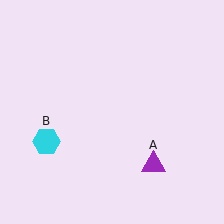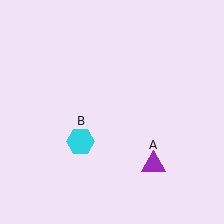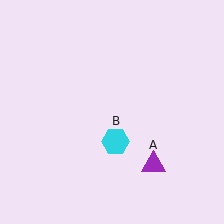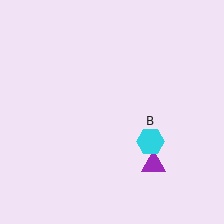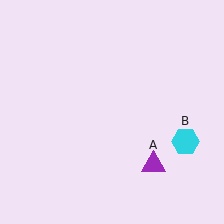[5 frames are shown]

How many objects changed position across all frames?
1 object changed position: cyan hexagon (object B).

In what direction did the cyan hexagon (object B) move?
The cyan hexagon (object B) moved right.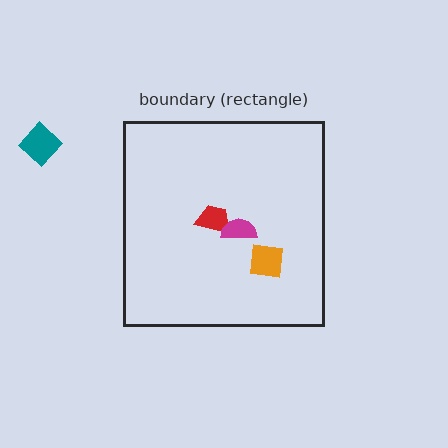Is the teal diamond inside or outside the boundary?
Outside.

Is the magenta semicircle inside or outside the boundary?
Inside.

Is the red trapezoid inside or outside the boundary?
Inside.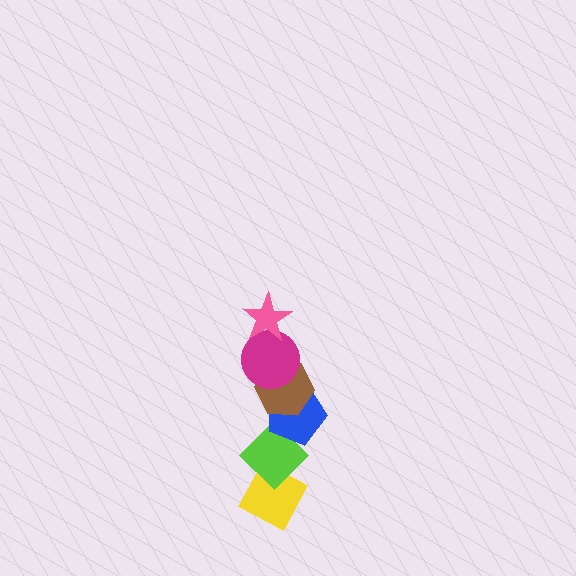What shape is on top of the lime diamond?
The blue pentagon is on top of the lime diamond.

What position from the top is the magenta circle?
The magenta circle is 2nd from the top.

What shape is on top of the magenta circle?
The pink star is on top of the magenta circle.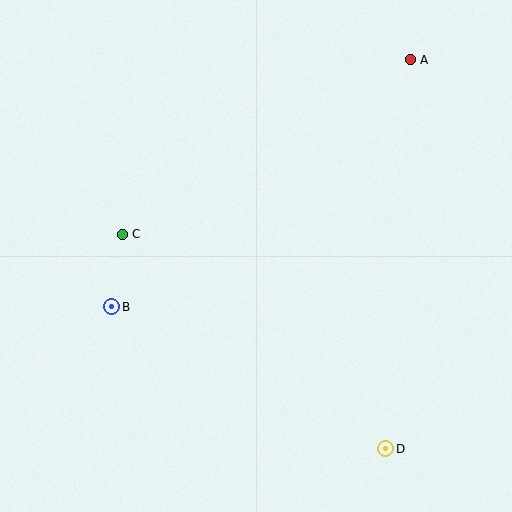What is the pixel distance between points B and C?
The distance between B and C is 73 pixels.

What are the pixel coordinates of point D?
Point D is at (386, 449).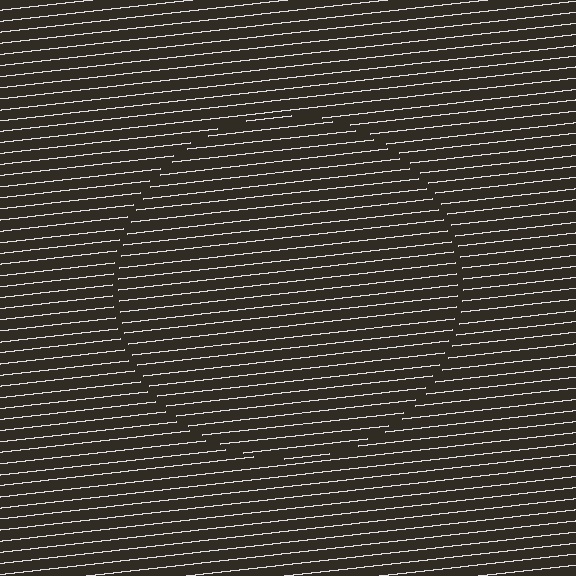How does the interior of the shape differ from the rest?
The interior of the shape contains the same grating, shifted by half a period — the contour is defined by the phase discontinuity where line-ends from the inner and outer gratings abut.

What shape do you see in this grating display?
An illusory circle. The interior of the shape contains the same grating, shifted by half a period — the contour is defined by the phase discontinuity where line-ends from the inner and outer gratings abut.